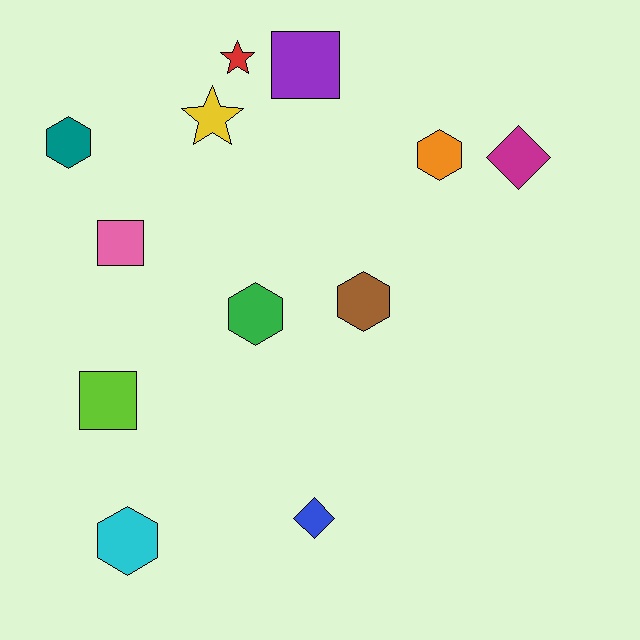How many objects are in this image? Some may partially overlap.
There are 12 objects.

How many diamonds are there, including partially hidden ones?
There are 2 diamonds.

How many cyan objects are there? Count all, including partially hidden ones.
There is 1 cyan object.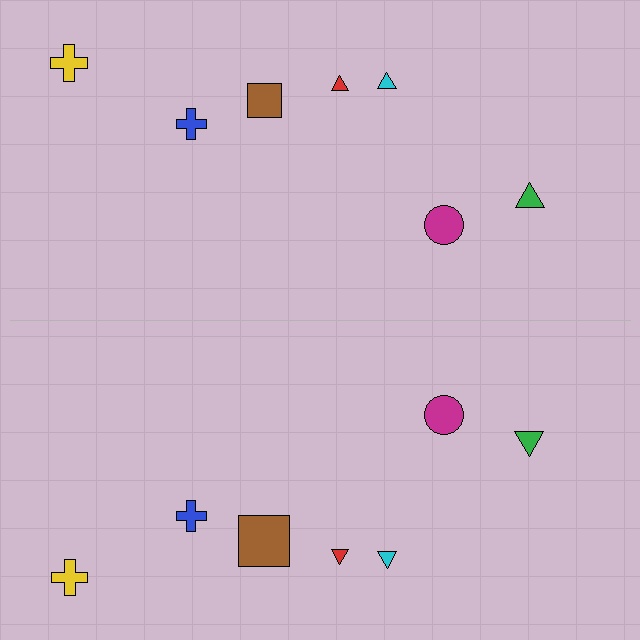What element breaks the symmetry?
The brown square on the bottom side has a different size than its mirror counterpart.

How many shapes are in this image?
There are 14 shapes in this image.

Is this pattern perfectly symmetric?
No, the pattern is not perfectly symmetric. The brown square on the bottom side has a different size than its mirror counterpart.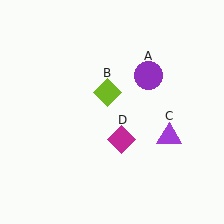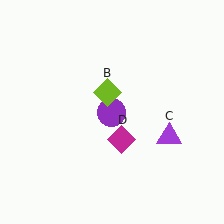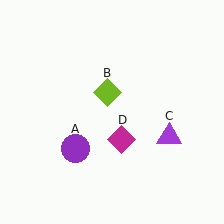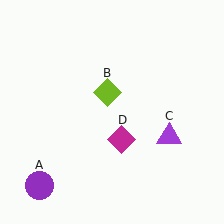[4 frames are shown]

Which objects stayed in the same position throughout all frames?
Lime diamond (object B) and purple triangle (object C) and magenta diamond (object D) remained stationary.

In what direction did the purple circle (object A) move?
The purple circle (object A) moved down and to the left.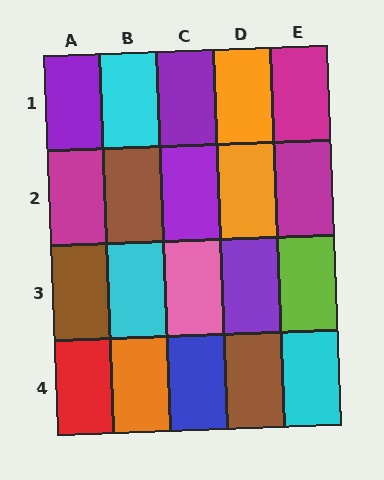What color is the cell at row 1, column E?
Magenta.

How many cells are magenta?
3 cells are magenta.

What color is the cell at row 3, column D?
Purple.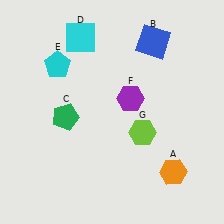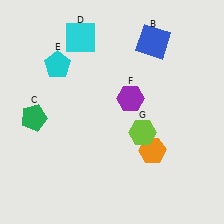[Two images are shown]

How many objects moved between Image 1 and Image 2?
2 objects moved between the two images.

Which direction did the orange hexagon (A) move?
The orange hexagon (A) moved up.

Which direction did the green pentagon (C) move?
The green pentagon (C) moved left.